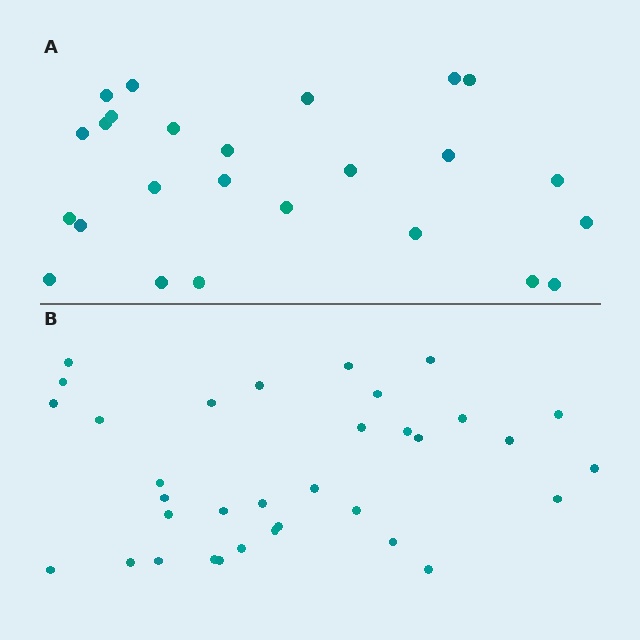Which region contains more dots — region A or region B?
Region B (the bottom region) has more dots.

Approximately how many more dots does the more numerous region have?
Region B has roughly 8 or so more dots than region A.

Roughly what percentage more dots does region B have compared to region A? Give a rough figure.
About 35% more.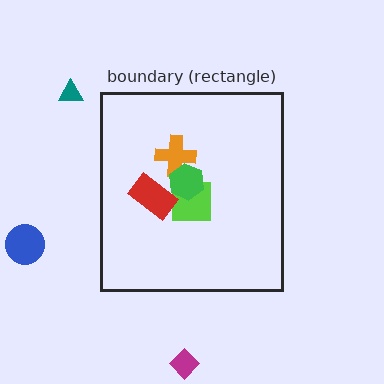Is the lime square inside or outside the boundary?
Inside.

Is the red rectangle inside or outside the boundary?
Inside.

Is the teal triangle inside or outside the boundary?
Outside.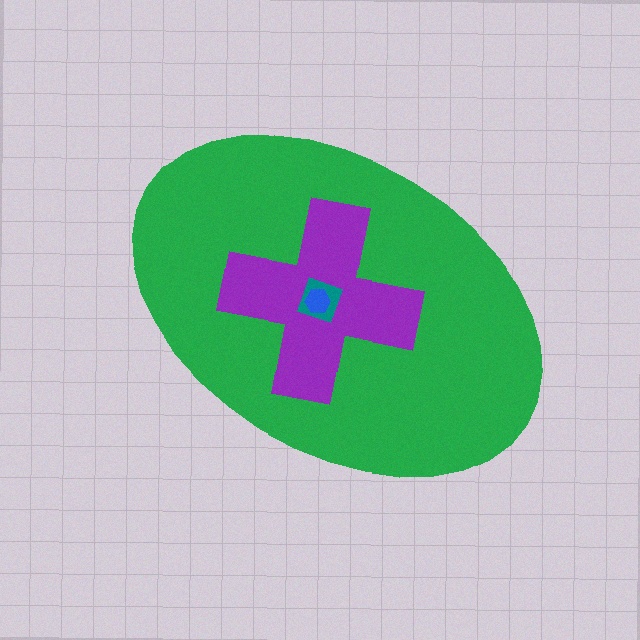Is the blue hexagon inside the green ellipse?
Yes.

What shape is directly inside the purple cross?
The teal diamond.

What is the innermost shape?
The blue hexagon.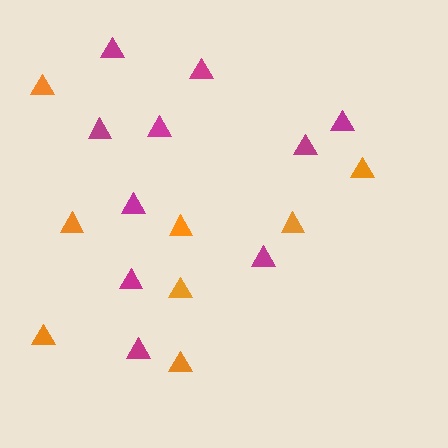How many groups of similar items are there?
There are 2 groups: one group of orange triangles (8) and one group of magenta triangles (10).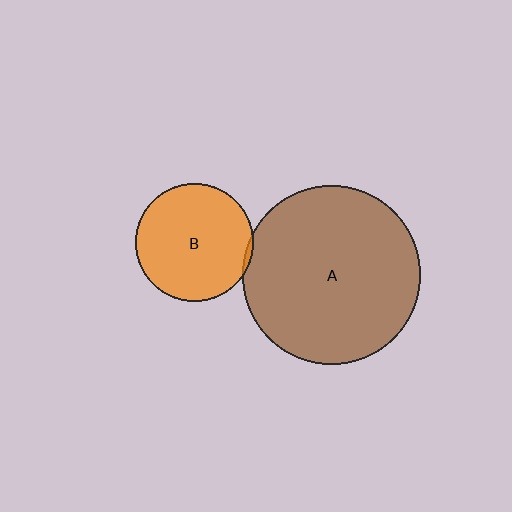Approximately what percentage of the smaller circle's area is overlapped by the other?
Approximately 5%.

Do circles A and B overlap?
Yes.